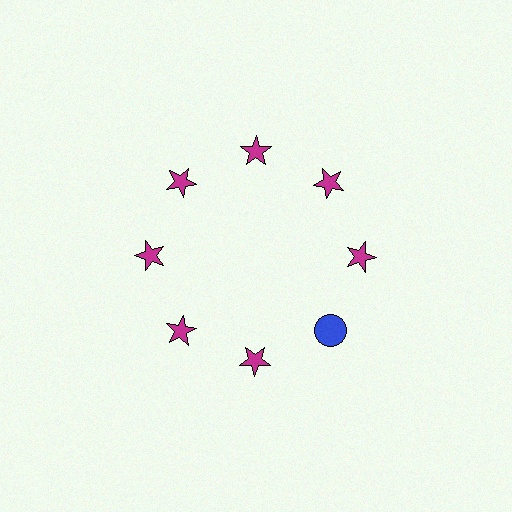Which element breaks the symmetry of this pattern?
The blue circle at roughly the 4 o'clock position breaks the symmetry. All other shapes are magenta stars.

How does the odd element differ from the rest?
It differs in both color (blue instead of magenta) and shape (circle instead of star).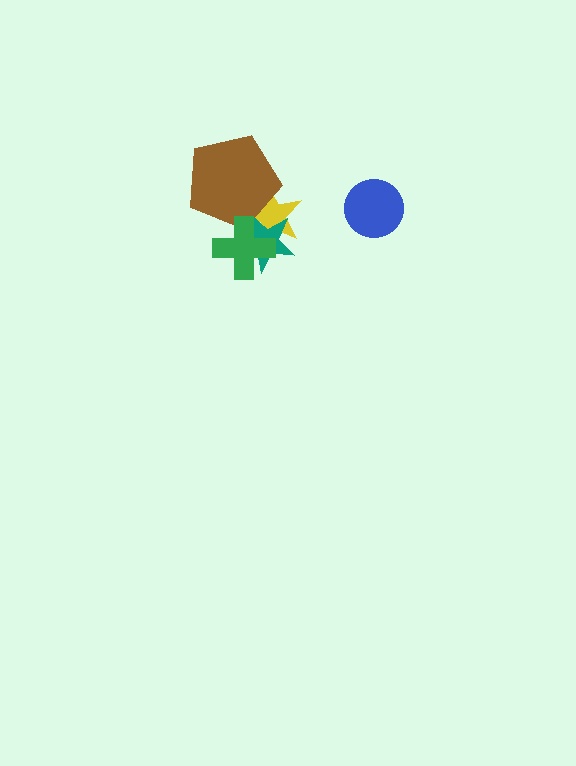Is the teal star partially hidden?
Yes, it is partially covered by another shape.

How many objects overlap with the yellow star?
3 objects overlap with the yellow star.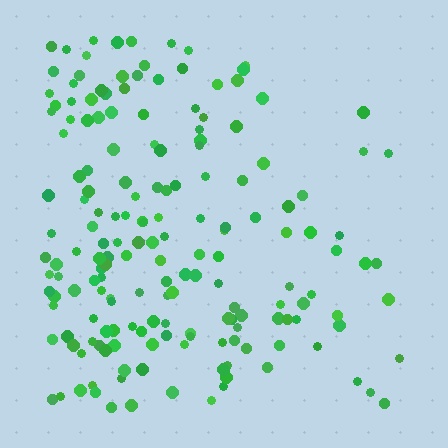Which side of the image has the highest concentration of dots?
The left.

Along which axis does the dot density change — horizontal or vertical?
Horizontal.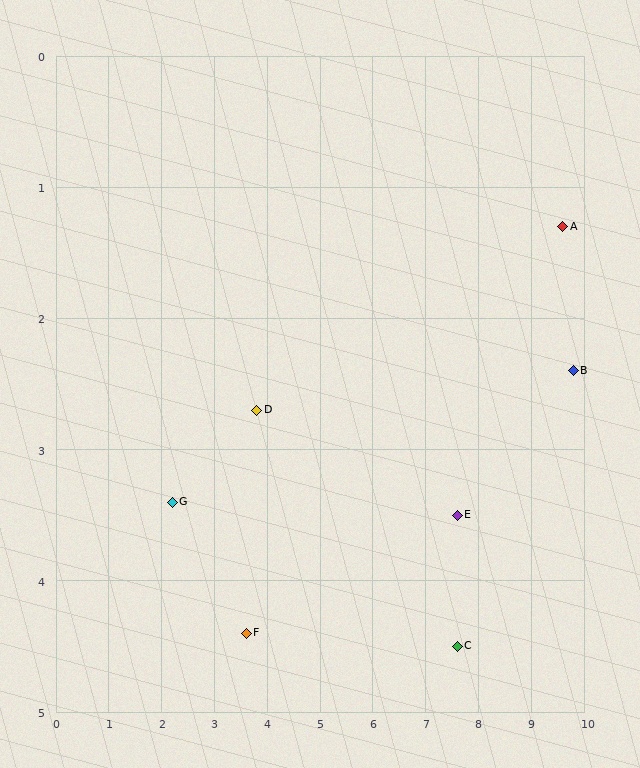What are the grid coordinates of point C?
Point C is at approximately (7.6, 4.5).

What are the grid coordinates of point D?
Point D is at approximately (3.8, 2.7).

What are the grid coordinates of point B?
Point B is at approximately (9.8, 2.4).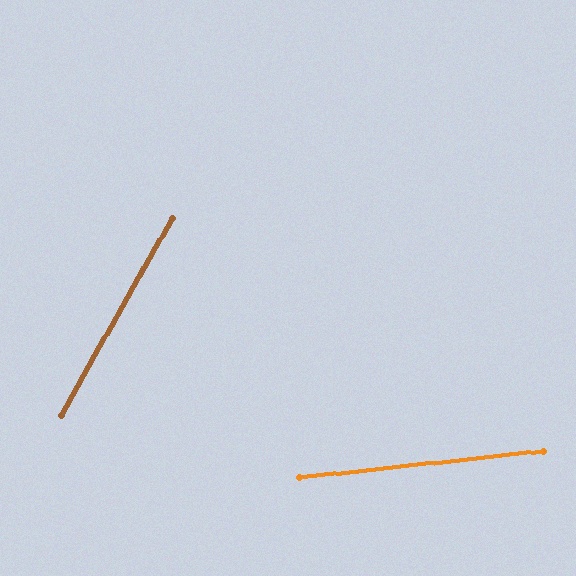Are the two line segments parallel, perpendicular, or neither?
Neither parallel nor perpendicular — they differ by about 54°.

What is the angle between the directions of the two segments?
Approximately 54 degrees.